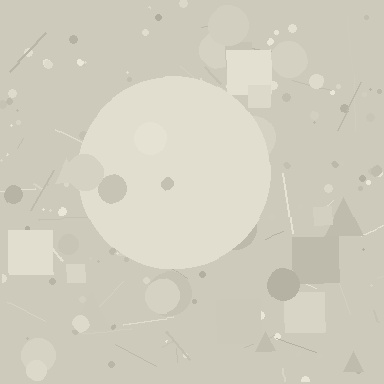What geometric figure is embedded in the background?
A circle is embedded in the background.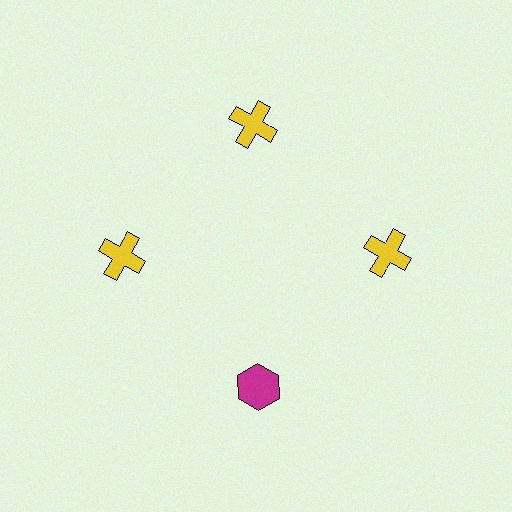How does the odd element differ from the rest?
It differs in both color (magenta instead of yellow) and shape (hexagon instead of cross).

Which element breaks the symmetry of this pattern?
The magenta hexagon at roughly the 6 o'clock position breaks the symmetry. All other shapes are yellow crosses.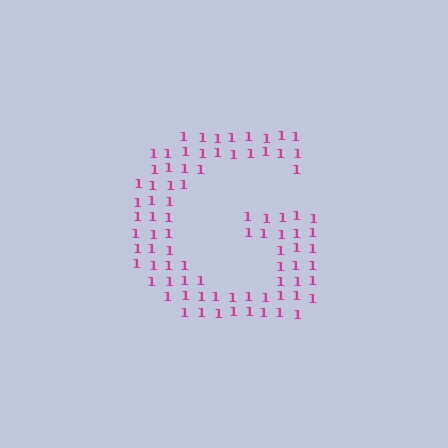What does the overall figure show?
The overall figure shows the letter G.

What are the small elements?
The small elements are digit 1's.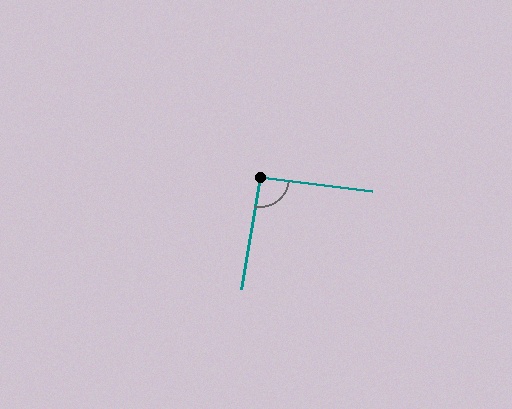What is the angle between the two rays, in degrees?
Approximately 93 degrees.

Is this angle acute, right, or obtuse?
It is approximately a right angle.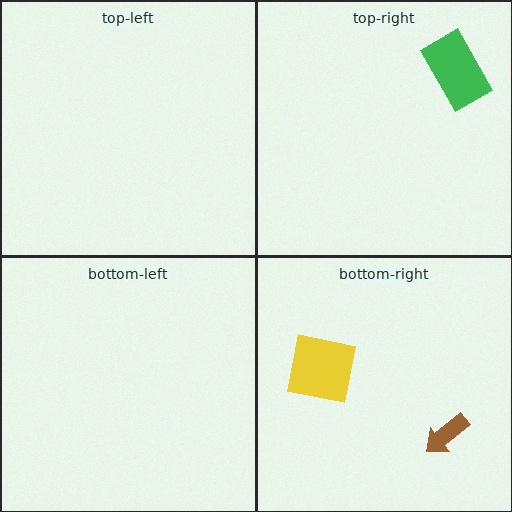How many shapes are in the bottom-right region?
2.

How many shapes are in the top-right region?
1.